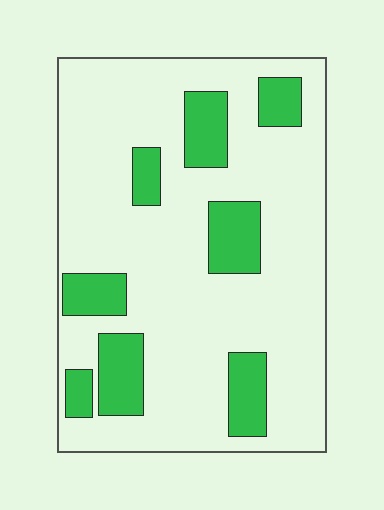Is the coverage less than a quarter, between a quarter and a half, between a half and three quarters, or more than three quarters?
Less than a quarter.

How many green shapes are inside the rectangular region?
8.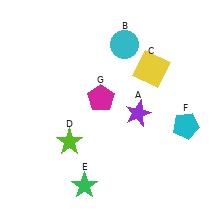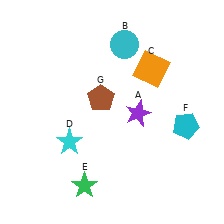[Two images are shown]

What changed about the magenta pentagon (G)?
In Image 1, G is magenta. In Image 2, it changed to brown.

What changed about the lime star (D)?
In Image 1, D is lime. In Image 2, it changed to cyan.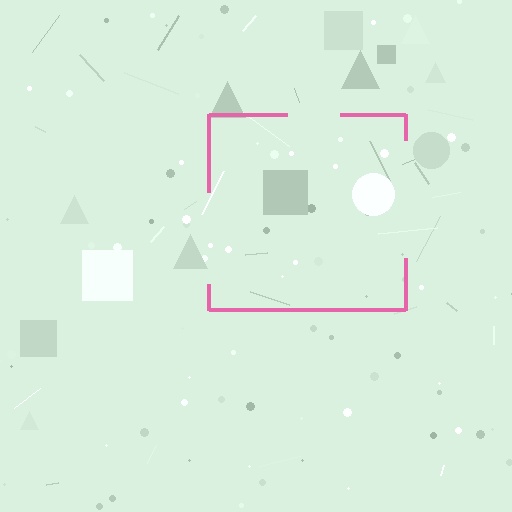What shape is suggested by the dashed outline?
The dashed outline suggests a square.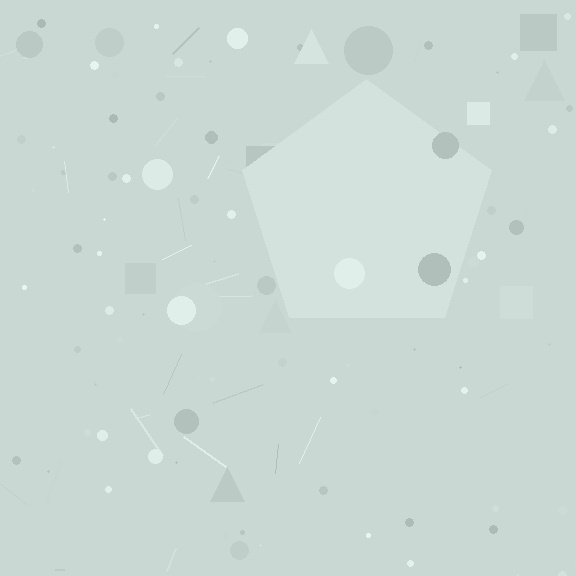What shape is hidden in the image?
A pentagon is hidden in the image.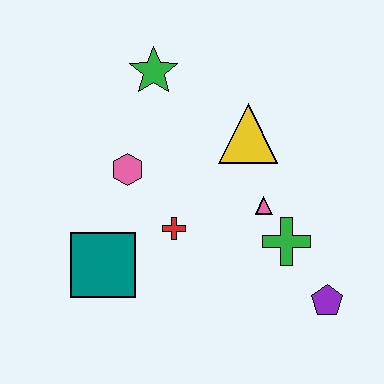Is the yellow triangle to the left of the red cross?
No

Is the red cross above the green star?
No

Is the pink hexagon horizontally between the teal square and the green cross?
Yes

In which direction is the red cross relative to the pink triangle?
The red cross is to the left of the pink triangle.